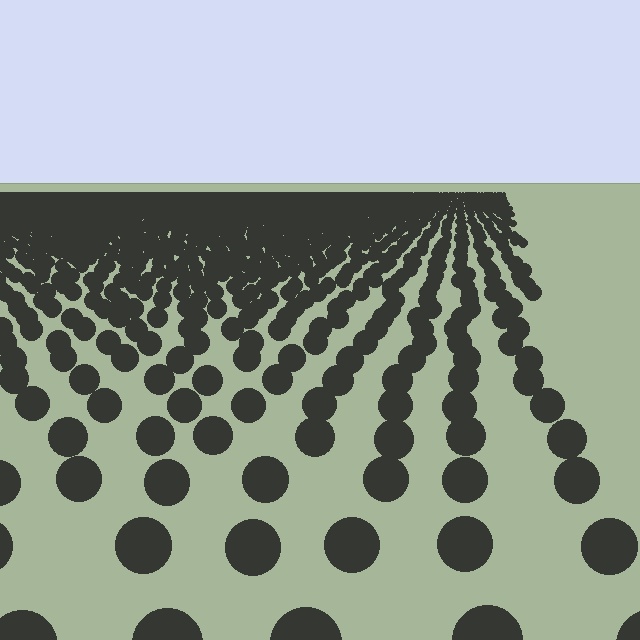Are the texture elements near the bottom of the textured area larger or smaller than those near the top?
Larger. Near the bottom, elements are closer to the viewer and appear at a bigger on-screen size.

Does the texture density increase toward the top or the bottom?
Density increases toward the top.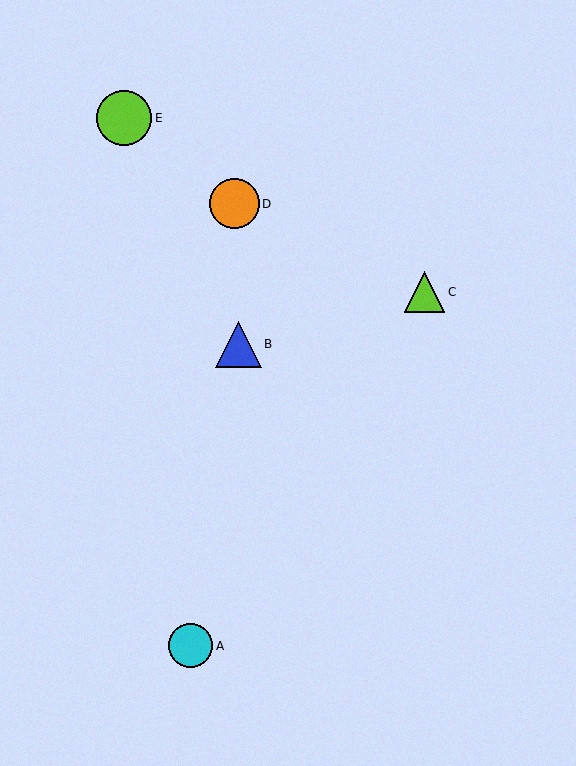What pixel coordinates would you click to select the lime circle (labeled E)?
Click at (124, 118) to select the lime circle E.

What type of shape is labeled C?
Shape C is a lime triangle.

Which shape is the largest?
The lime circle (labeled E) is the largest.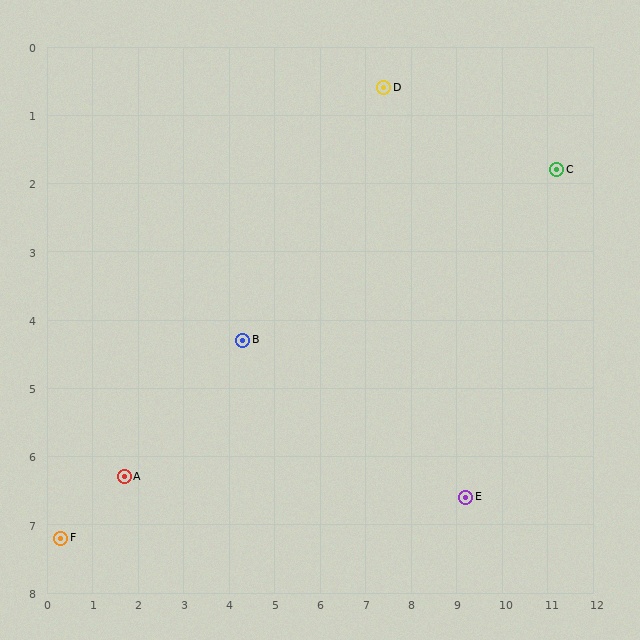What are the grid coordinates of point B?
Point B is at approximately (4.3, 4.3).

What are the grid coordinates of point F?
Point F is at approximately (0.3, 7.2).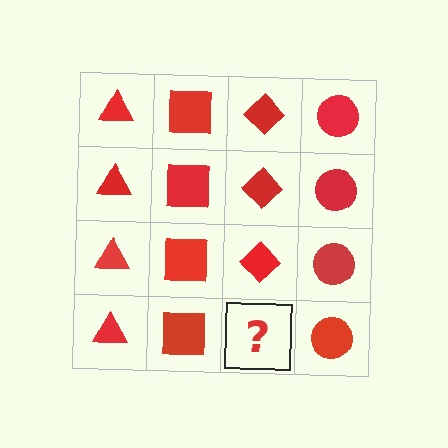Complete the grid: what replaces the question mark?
The question mark should be replaced with a red diamond.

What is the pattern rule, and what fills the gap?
The rule is that each column has a consistent shape. The gap should be filled with a red diamond.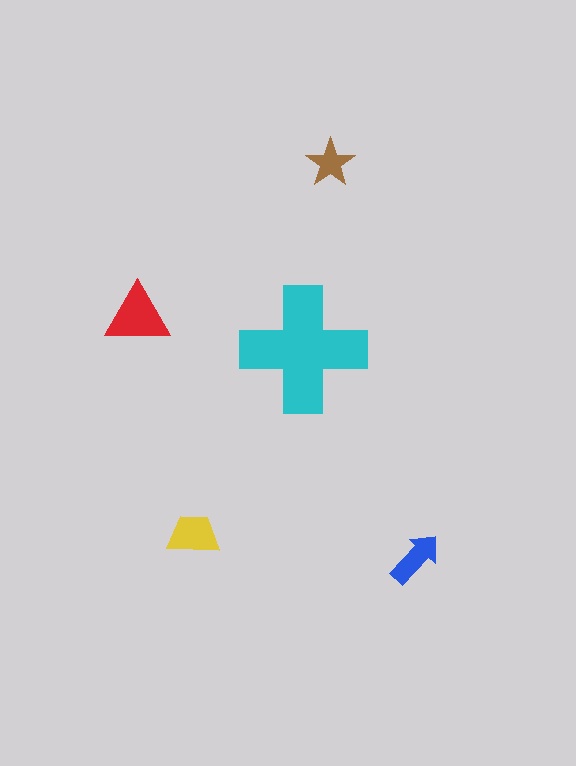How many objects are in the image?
There are 5 objects in the image.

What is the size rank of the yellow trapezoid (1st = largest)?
3rd.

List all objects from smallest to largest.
The brown star, the blue arrow, the yellow trapezoid, the red triangle, the cyan cross.